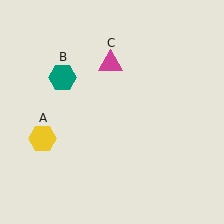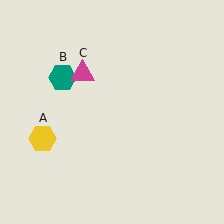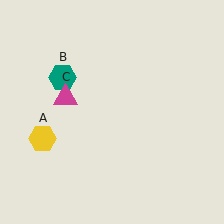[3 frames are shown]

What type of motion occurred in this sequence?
The magenta triangle (object C) rotated counterclockwise around the center of the scene.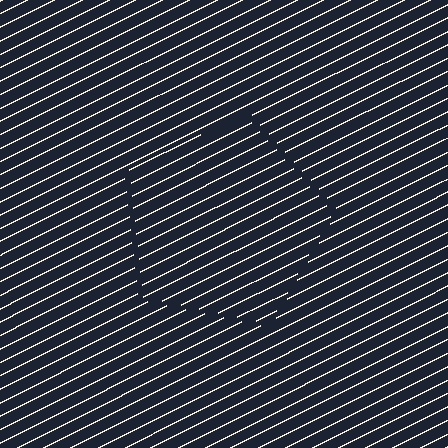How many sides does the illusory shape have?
5 sides — the line-ends trace a pentagon.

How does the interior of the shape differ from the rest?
The interior of the shape contains the same grating, shifted by half a period — the contour is defined by the phase discontinuity where line-ends from the inner and outer gratings abut.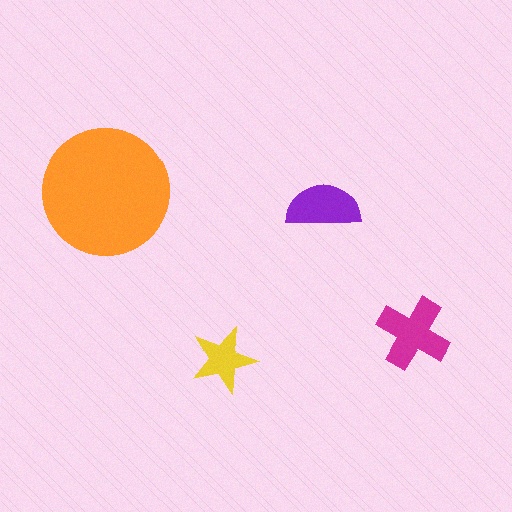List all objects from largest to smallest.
The orange circle, the magenta cross, the purple semicircle, the yellow star.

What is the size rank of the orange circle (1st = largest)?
1st.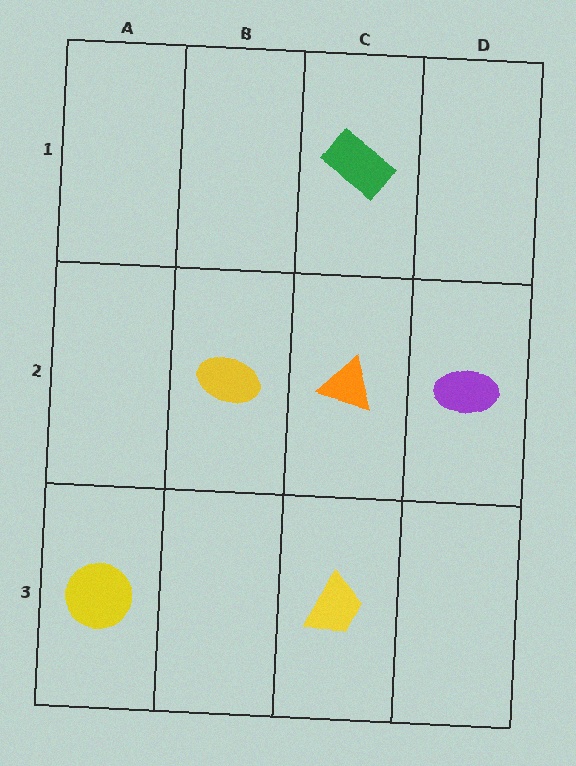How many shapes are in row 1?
1 shape.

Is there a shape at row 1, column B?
No, that cell is empty.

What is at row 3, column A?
A yellow circle.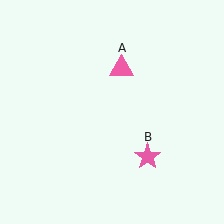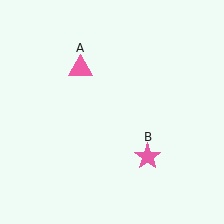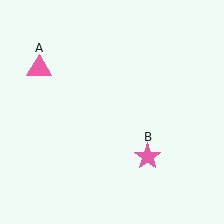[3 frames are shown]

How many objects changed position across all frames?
1 object changed position: pink triangle (object A).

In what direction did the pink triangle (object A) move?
The pink triangle (object A) moved left.